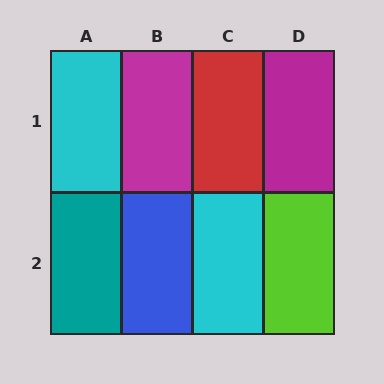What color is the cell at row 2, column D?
Lime.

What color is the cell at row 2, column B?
Blue.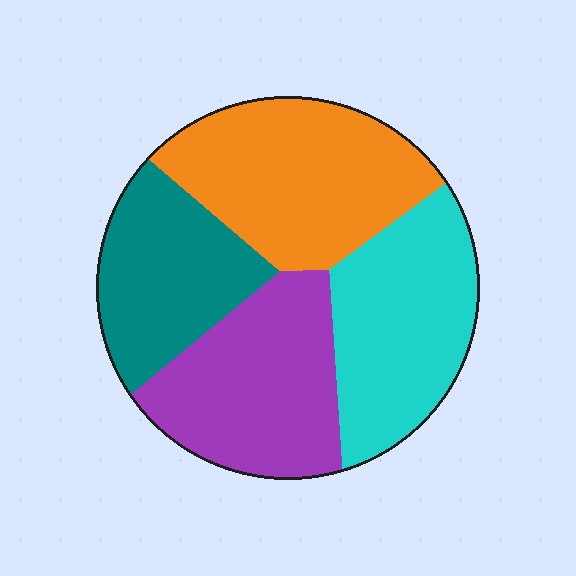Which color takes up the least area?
Teal, at roughly 20%.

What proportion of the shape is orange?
Orange covers roughly 30% of the shape.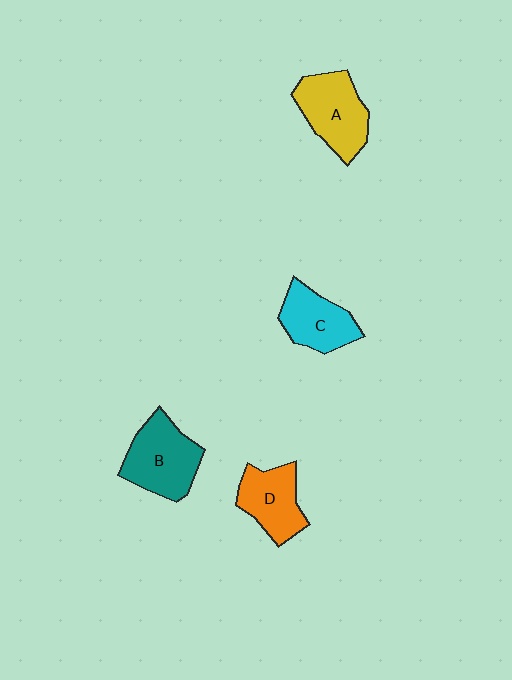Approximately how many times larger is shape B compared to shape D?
Approximately 1.2 times.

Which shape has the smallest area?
Shape C (cyan).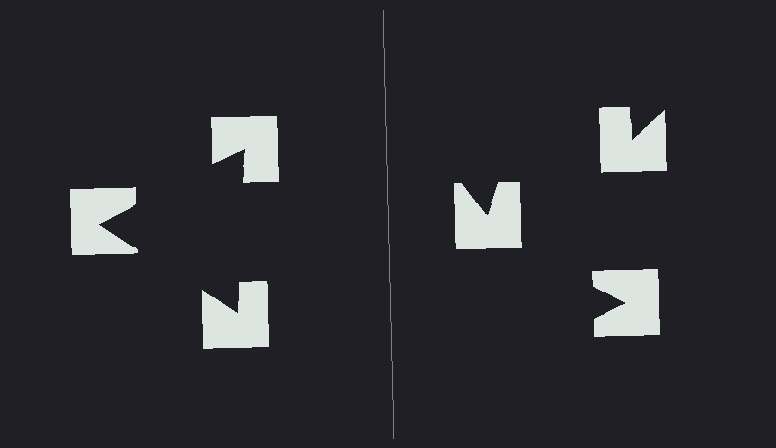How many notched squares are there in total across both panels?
6 — 3 on each side.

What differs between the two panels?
The notched squares are positioned identically on both sides; only the wedge orientations differ. On the left they align to a triangle; on the right they are misaligned.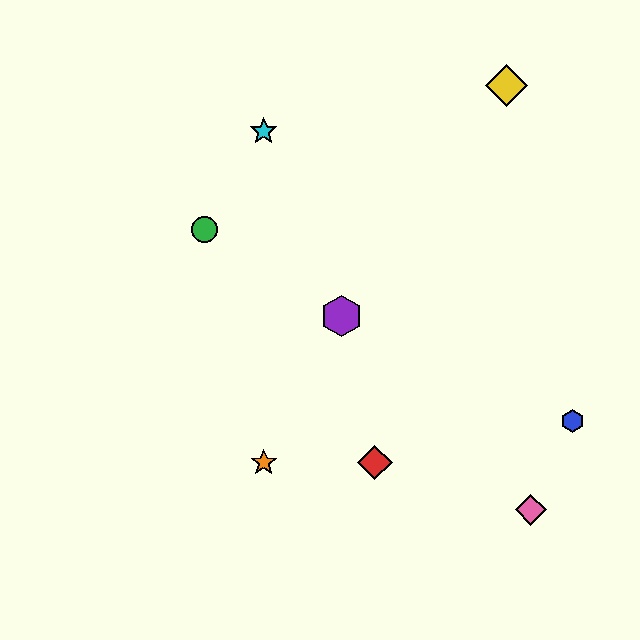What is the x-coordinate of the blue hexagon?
The blue hexagon is at x≈573.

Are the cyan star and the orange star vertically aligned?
Yes, both are at x≈264.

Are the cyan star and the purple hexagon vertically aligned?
No, the cyan star is at x≈264 and the purple hexagon is at x≈341.